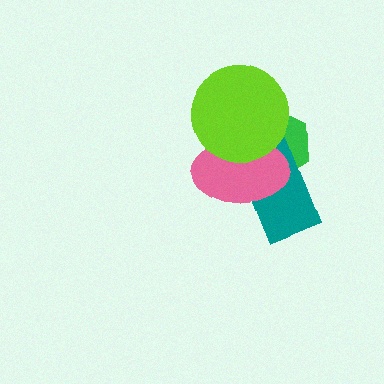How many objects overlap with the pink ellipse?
3 objects overlap with the pink ellipse.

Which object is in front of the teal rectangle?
The pink ellipse is in front of the teal rectangle.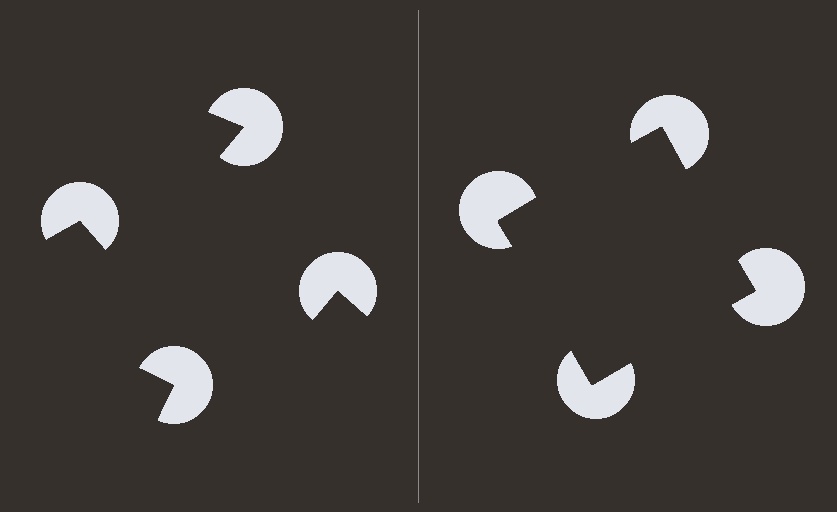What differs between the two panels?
The pac-man discs are positioned identically on both sides; only the wedge orientations differ. On the right they align to a square; on the left they are misaligned.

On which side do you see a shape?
An illusory square appears on the right side. On the left side the wedge cuts are rotated, so no coherent shape forms.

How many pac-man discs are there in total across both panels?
8 — 4 on each side.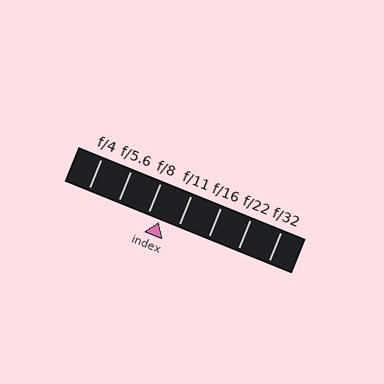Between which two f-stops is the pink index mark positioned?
The index mark is between f/8 and f/11.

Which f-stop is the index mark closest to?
The index mark is closest to f/8.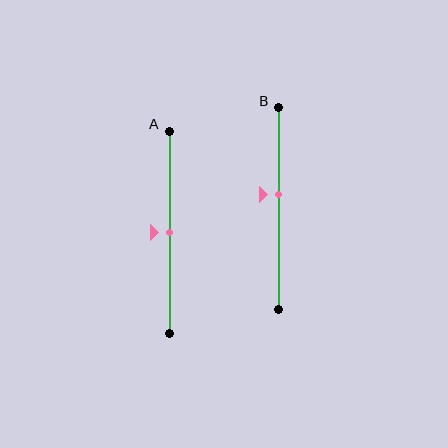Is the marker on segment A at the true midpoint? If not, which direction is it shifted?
Yes, the marker on segment A is at the true midpoint.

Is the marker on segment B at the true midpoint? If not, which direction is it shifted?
No, the marker on segment B is shifted upward by about 7% of the segment length.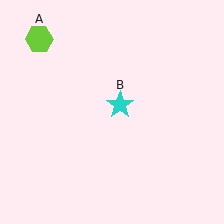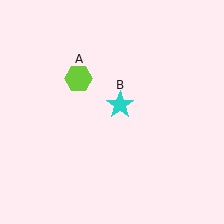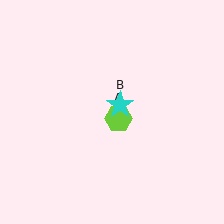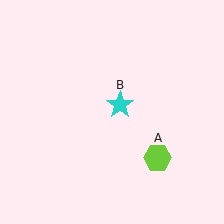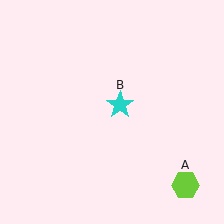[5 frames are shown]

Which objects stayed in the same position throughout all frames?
Cyan star (object B) remained stationary.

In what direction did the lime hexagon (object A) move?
The lime hexagon (object A) moved down and to the right.